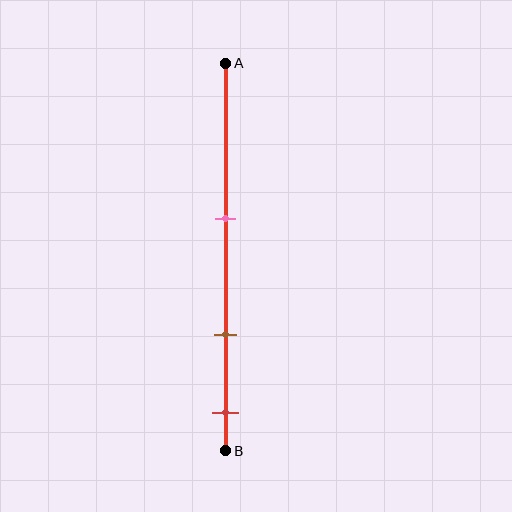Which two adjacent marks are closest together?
The brown and red marks are the closest adjacent pair.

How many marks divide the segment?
There are 3 marks dividing the segment.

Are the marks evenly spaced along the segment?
Yes, the marks are approximately evenly spaced.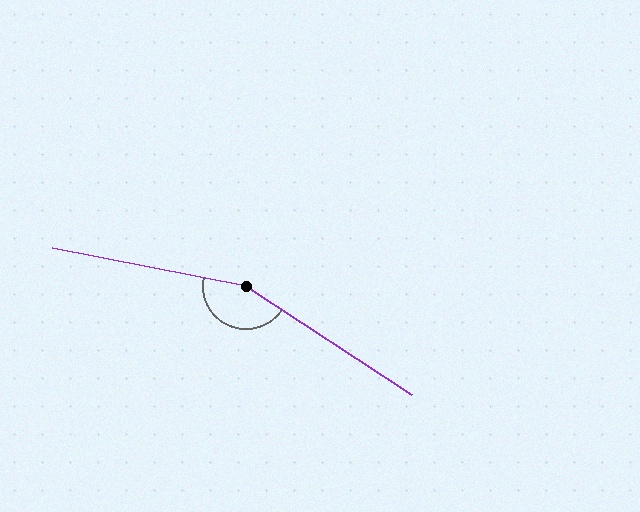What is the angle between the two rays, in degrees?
Approximately 158 degrees.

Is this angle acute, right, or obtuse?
It is obtuse.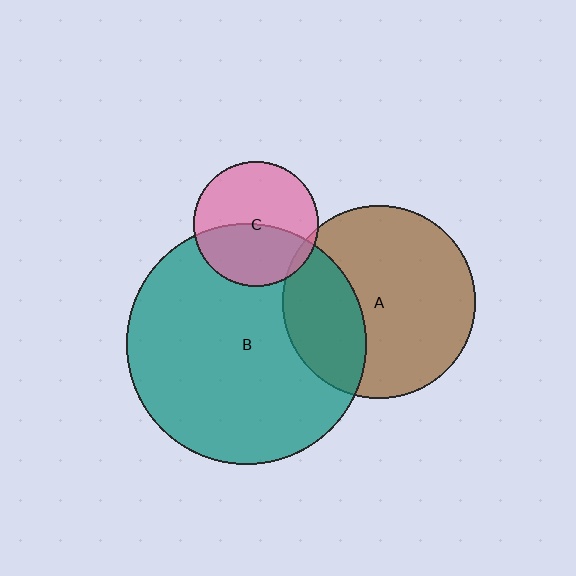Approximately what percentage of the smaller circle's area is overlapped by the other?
Approximately 45%.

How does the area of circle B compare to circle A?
Approximately 1.5 times.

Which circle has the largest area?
Circle B (teal).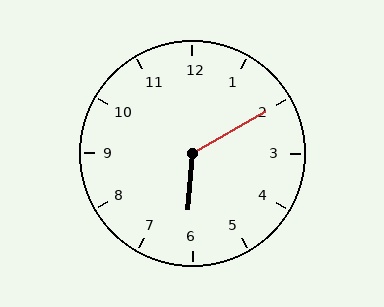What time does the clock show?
6:10.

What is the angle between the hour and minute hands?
Approximately 125 degrees.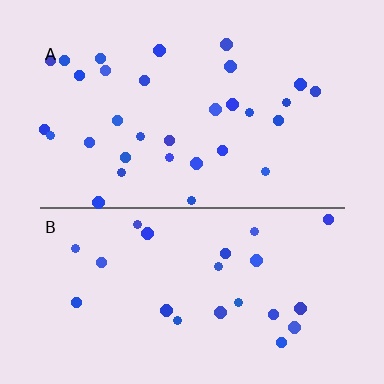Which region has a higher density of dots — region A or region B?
A (the top).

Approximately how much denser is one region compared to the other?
Approximately 1.3× — region A over region B.